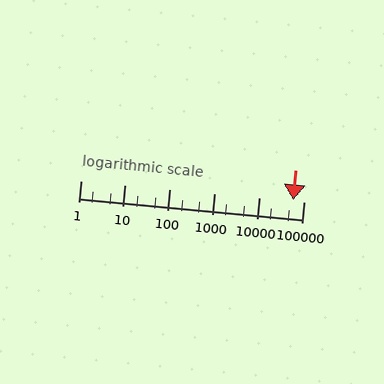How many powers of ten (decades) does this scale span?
The scale spans 5 decades, from 1 to 100000.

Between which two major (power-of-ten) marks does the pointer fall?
The pointer is between 10000 and 100000.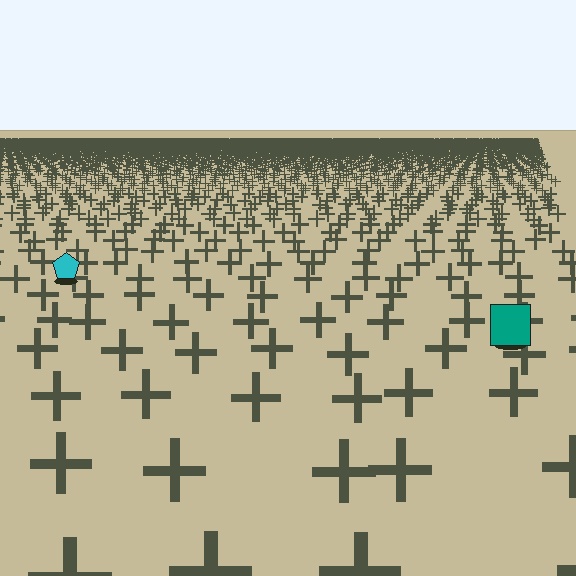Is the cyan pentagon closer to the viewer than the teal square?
No. The teal square is closer — you can tell from the texture gradient: the ground texture is coarser near it.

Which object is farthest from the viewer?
The cyan pentagon is farthest from the viewer. It appears smaller and the ground texture around it is denser.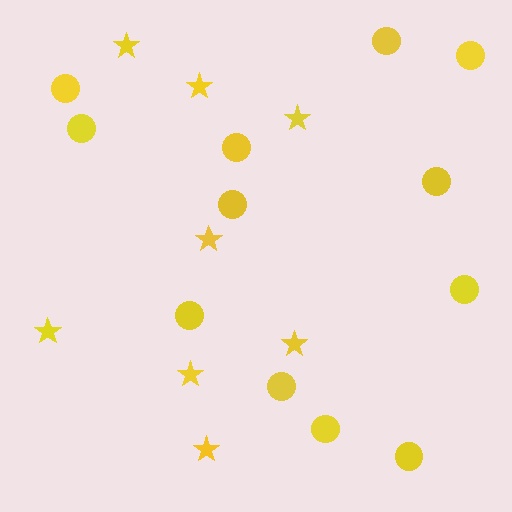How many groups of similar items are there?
There are 2 groups: one group of stars (8) and one group of circles (12).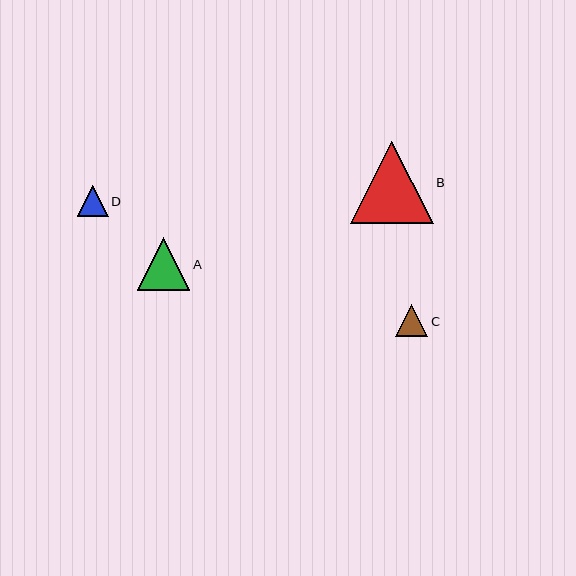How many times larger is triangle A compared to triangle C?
Triangle A is approximately 1.6 times the size of triangle C.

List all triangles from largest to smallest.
From largest to smallest: B, A, C, D.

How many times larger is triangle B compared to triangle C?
Triangle B is approximately 2.6 times the size of triangle C.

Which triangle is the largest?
Triangle B is the largest with a size of approximately 83 pixels.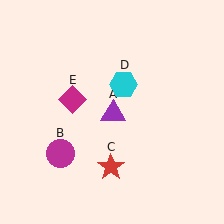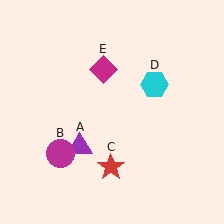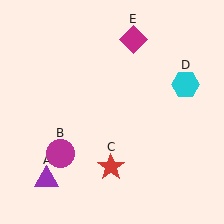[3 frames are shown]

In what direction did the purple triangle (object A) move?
The purple triangle (object A) moved down and to the left.